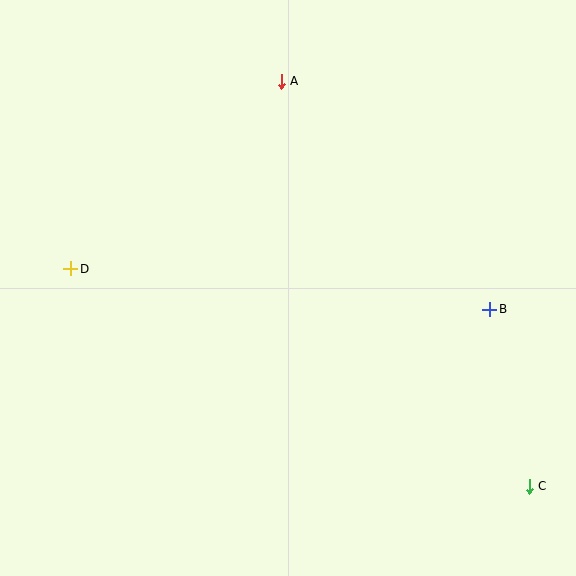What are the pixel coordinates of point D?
Point D is at (71, 269).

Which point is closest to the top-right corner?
Point A is closest to the top-right corner.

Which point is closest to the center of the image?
Point B at (490, 309) is closest to the center.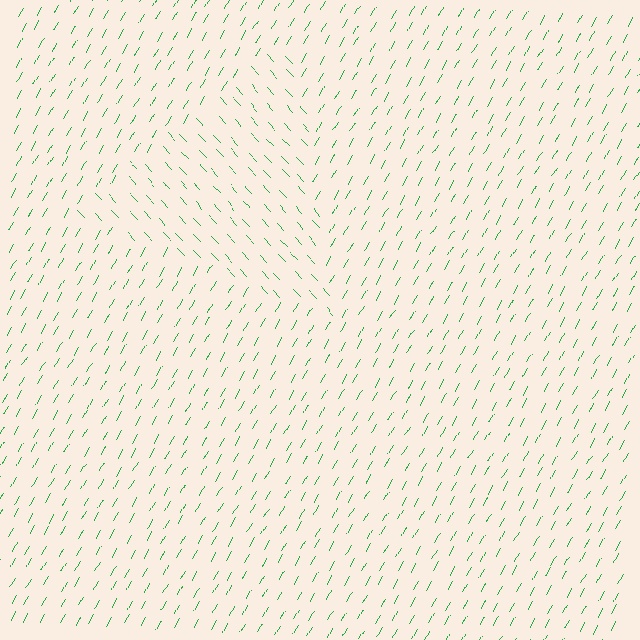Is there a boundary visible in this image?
Yes, there is a texture boundary formed by a change in line orientation.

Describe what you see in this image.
The image is filled with small green line segments. A triangle region in the image has lines oriented differently from the surrounding lines, creating a visible texture boundary.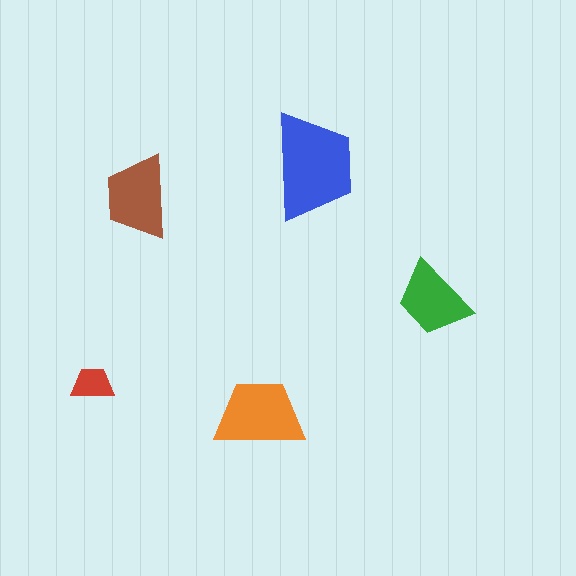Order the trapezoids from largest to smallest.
the blue one, the orange one, the brown one, the green one, the red one.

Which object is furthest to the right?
The green trapezoid is rightmost.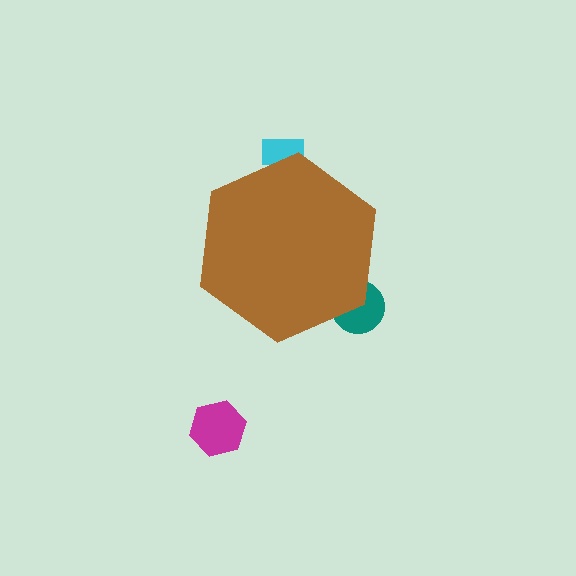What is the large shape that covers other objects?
A brown hexagon.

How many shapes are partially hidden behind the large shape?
2 shapes are partially hidden.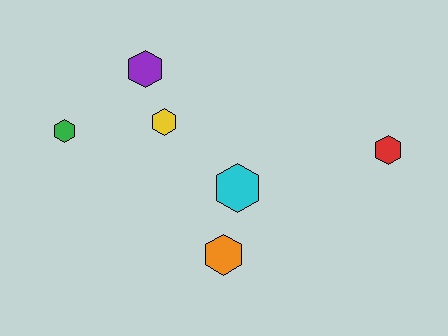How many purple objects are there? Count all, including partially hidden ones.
There is 1 purple object.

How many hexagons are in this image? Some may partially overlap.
There are 6 hexagons.